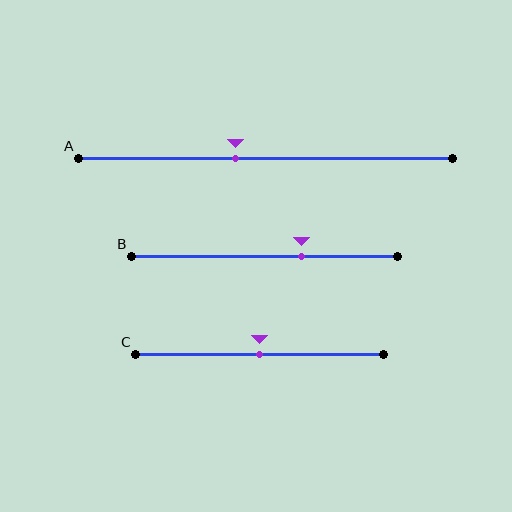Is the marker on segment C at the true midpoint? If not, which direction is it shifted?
Yes, the marker on segment C is at the true midpoint.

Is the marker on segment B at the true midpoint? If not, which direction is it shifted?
No, the marker on segment B is shifted to the right by about 14% of the segment length.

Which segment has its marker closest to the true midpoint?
Segment C has its marker closest to the true midpoint.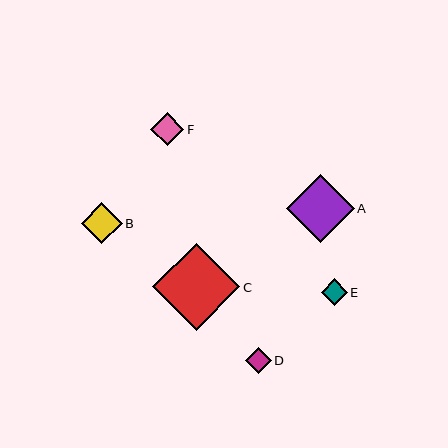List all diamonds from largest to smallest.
From largest to smallest: C, A, B, F, E, D.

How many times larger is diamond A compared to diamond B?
Diamond A is approximately 1.7 times the size of diamond B.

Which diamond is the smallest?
Diamond D is the smallest with a size of approximately 26 pixels.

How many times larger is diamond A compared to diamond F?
Diamond A is approximately 2.1 times the size of diamond F.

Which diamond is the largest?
Diamond C is the largest with a size of approximately 87 pixels.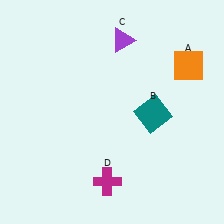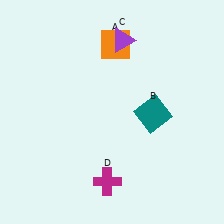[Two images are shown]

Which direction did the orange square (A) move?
The orange square (A) moved left.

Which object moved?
The orange square (A) moved left.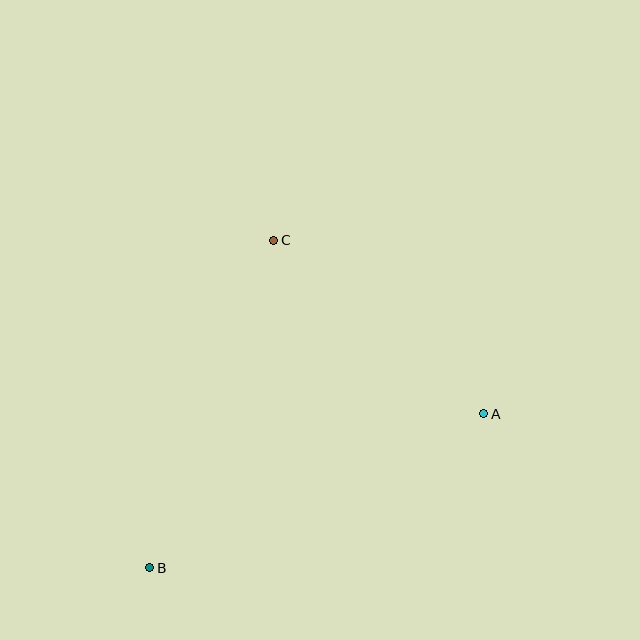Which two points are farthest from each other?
Points A and B are farthest from each other.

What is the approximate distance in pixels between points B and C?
The distance between B and C is approximately 350 pixels.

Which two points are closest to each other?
Points A and C are closest to each other.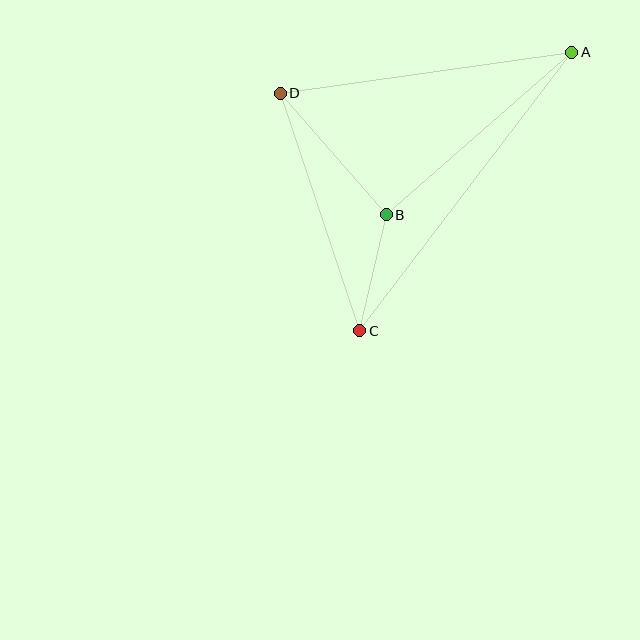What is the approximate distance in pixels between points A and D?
The distance between A and D is approximately 294 pixels.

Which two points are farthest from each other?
Points A and C are farthest from each other.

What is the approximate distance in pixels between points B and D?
The distance between B and D is approximately 161 pixels.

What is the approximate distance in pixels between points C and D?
The distance between C and D is approximately 251 pixels.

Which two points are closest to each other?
Points B and C are closest to each other.